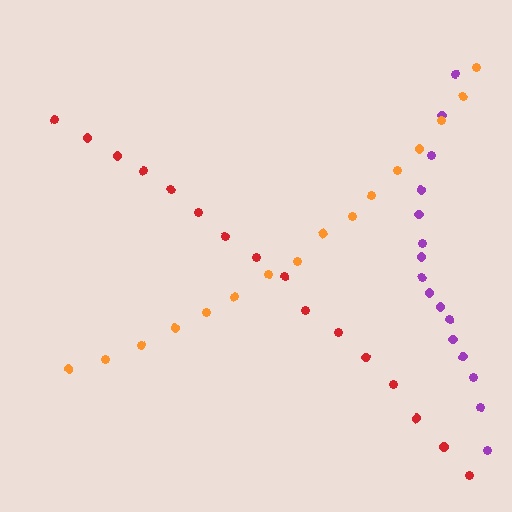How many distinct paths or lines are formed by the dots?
There are 3 distinct paths.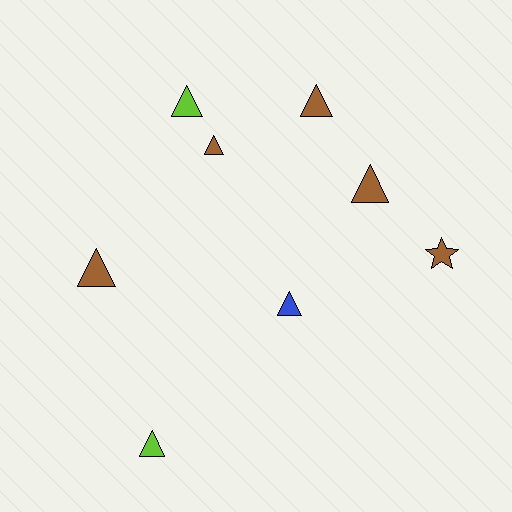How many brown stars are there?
There is 1 brown star.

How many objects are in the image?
There are 8 objects.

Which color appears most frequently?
Brown, with 5 objects.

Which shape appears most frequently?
Triangle, with 7 objects.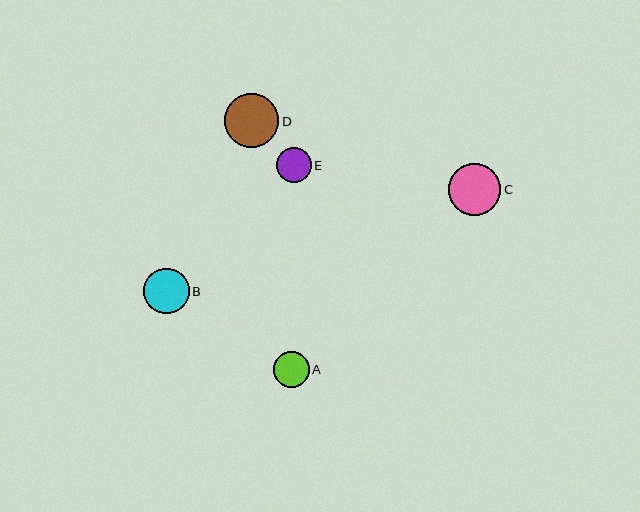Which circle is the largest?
Circle D is the largest with a size of approximately 55 pixels.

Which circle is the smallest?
Circle E is the smallest with a size of approximately 35 pixels.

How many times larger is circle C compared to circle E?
Circle C is approximately 1.5 times the size of circle E.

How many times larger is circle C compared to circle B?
Circle C is approximately 1.2 times the size of circle B.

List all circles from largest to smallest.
From largest to smallest: D, C, B, A, E.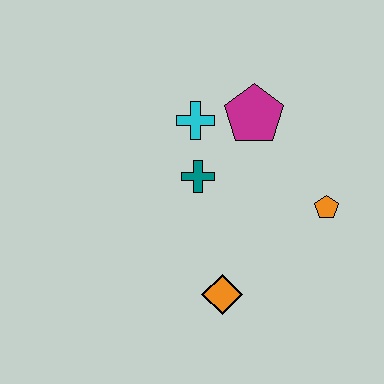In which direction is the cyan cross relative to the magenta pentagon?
The cyan cross is to the left of the magenta pentagon.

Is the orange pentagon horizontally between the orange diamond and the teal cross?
No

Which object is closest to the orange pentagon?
The magenta pentagon is closest to the orange pentagon.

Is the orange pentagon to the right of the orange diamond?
Yes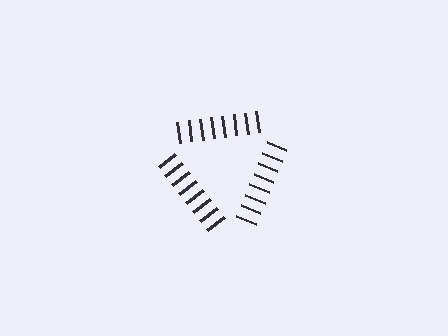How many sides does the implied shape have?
3 sides — the line-ends trace a triangle.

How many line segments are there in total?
24 — 8 along each of the 3 edges.